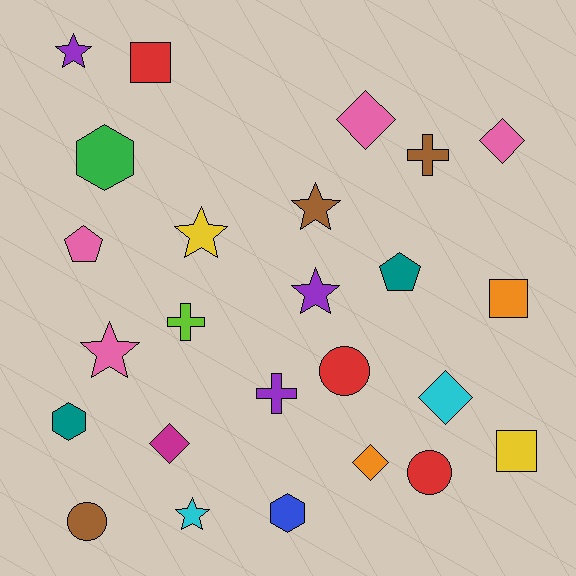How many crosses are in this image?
There are 3 crosses.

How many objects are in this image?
There are 25 objects.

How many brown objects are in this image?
There are 3 brown objects.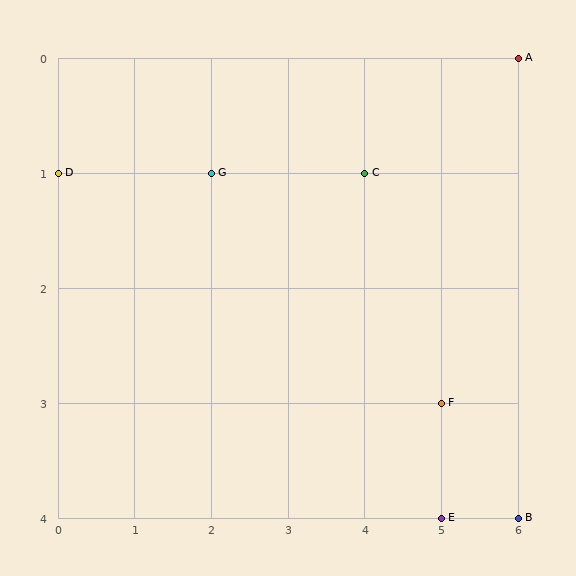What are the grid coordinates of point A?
Point A is at grid coordinates (6, 0).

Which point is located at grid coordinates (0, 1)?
Point D is at (0, 1).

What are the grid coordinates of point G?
Point G is at grid coordinates (2, 1).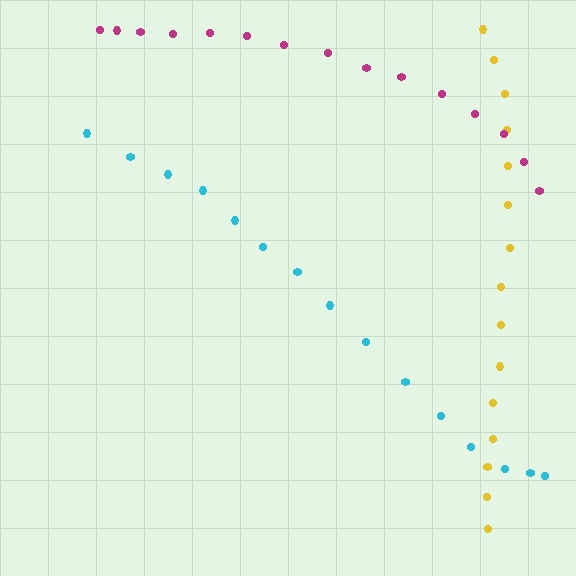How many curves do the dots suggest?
There are 3 distinct paths.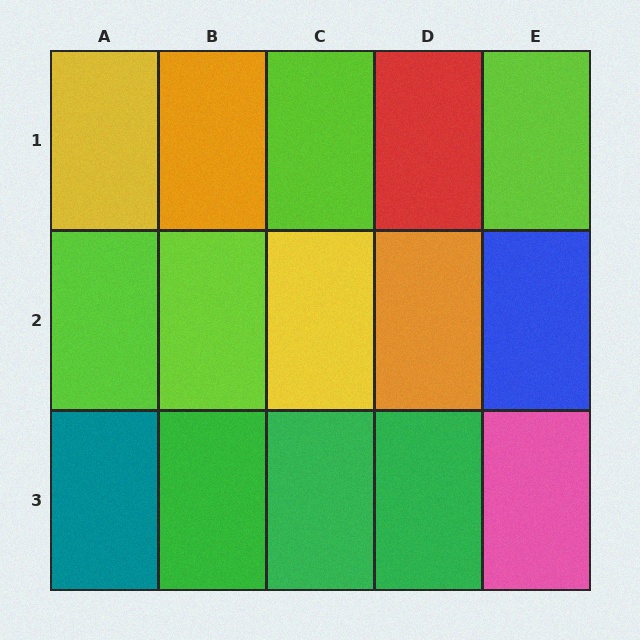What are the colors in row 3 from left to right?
Teal, green, green, green, pink.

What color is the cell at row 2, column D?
Orange.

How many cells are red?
1 cell is red.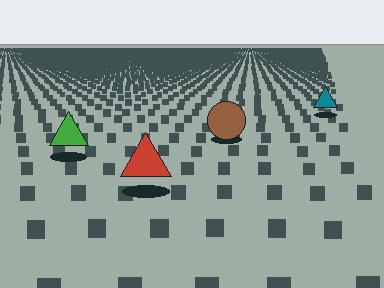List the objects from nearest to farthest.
From nearest to farthest: the red triangle, the green triangle, the brown circle, the teal triangle.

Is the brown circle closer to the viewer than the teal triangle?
Yes. The brown circle is closer — you can tell from the texture gradient: the ground texture is coarser near it.